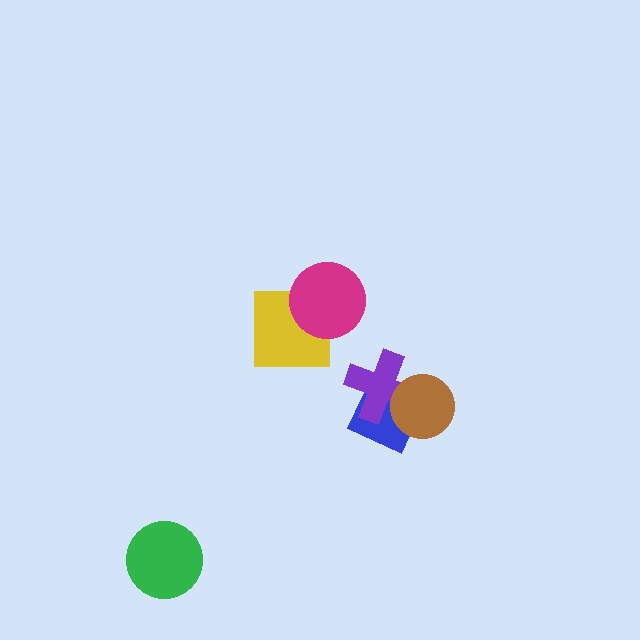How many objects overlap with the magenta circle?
1 object overlaps with the magenta circle.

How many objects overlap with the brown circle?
2 objects overlap with the brown circle.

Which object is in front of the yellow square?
The magenta circle is in front of the yellow square.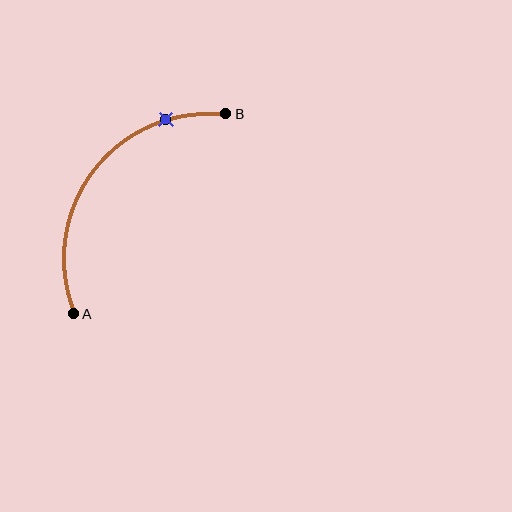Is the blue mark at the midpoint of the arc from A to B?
No. The blue mark lies on the arc but is closer to endpoint B. The arc midpoint would be at the point on the curve equidistant along the arc from both A and B.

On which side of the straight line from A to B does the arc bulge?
The arc bulges above and to the left of the straight line connecting A and B.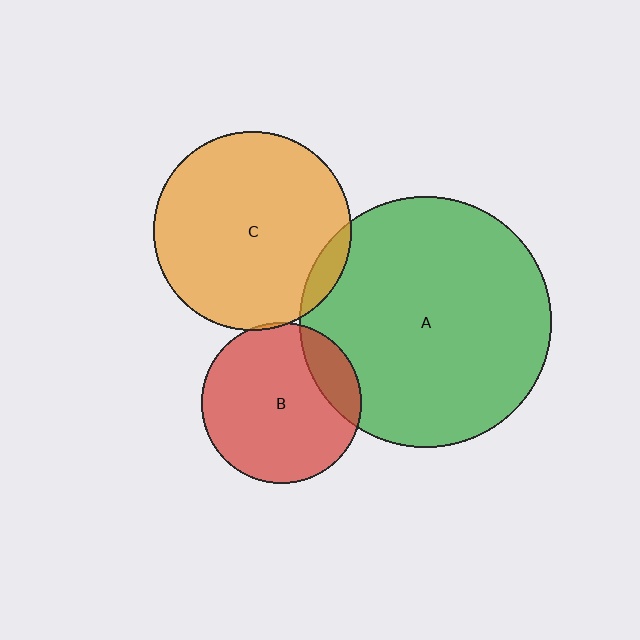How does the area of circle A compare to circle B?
Approximately 2.5 times.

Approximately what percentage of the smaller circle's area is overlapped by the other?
Approximately 5%.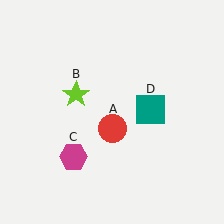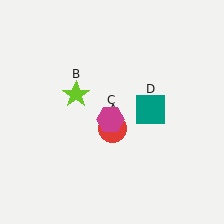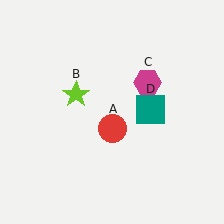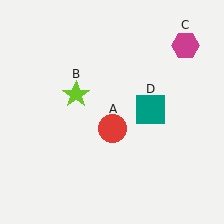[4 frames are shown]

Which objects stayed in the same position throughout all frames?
Red circle (object A) and lime star (object B) and teal square (object D) remained stationary.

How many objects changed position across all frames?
1 object changed position: magenta hexagon (object C).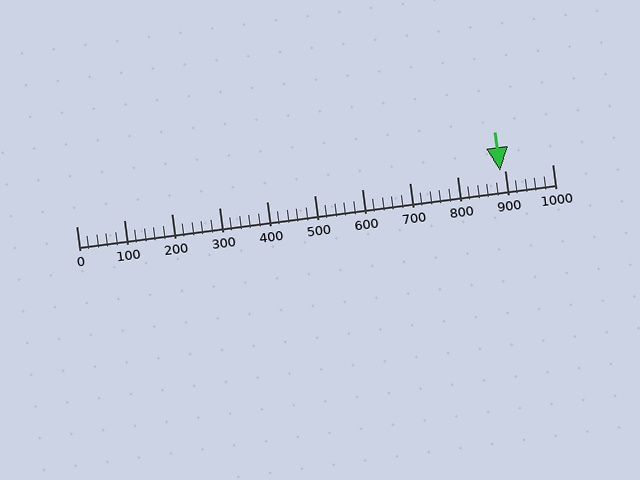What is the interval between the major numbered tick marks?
The major tick marks are spaced 100 units apart.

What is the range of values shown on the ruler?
The ruler shows values from 0 to 1000.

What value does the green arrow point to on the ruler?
The green arrow points to approximately 891.